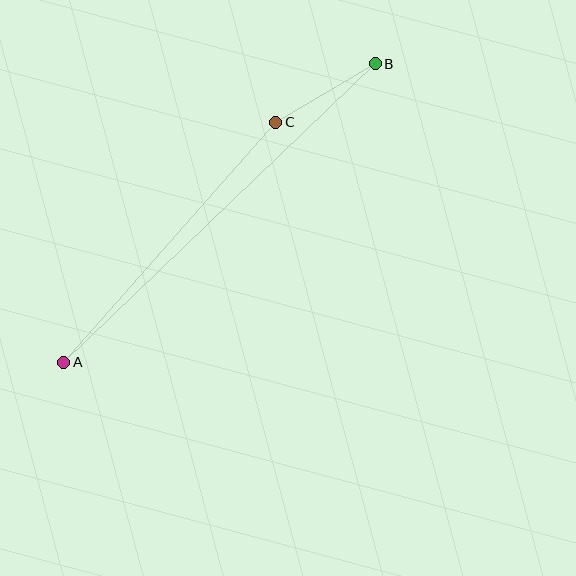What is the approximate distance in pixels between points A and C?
The distance between A and C is approximately 320 pixels.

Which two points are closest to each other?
Points B and C are closest to each other.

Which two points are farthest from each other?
Points A and B are farthest from each other.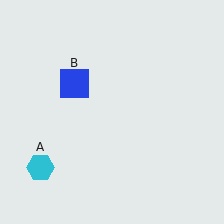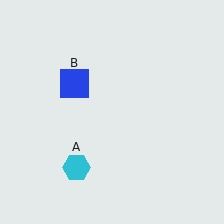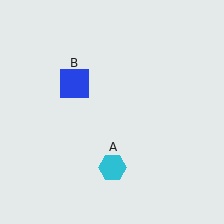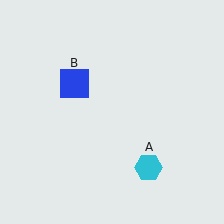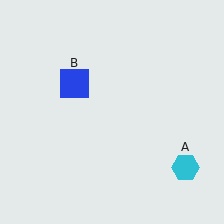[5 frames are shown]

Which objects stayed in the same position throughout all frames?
Blue square (object B) remained stationary.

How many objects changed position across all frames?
1 object changed position: cyan hexagon (object A).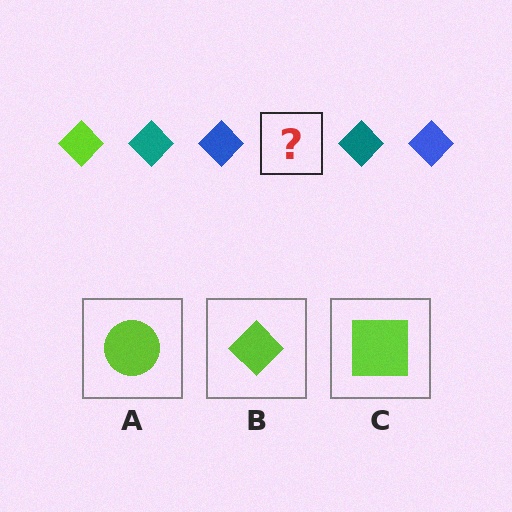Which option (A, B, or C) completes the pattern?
B.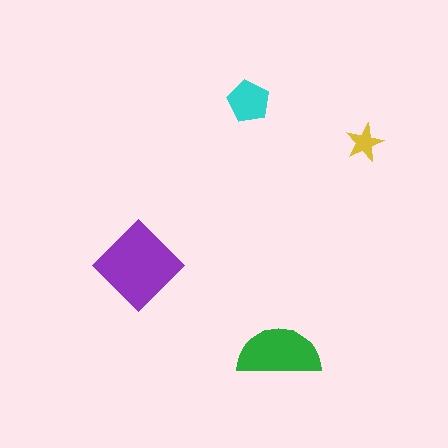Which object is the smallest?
The yellow star.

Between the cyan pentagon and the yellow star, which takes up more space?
The cyan pentagon.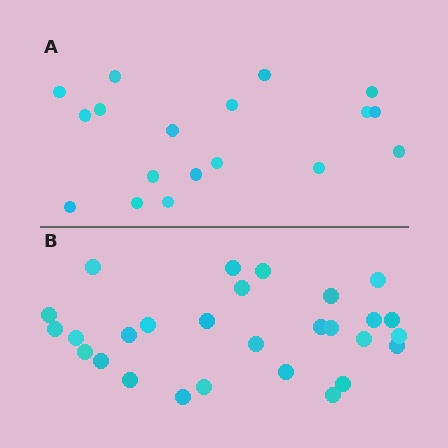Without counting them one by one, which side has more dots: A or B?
Region B (the bottom region) has more dots.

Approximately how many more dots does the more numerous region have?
Region B has roughly 10 or so more dots than region A.